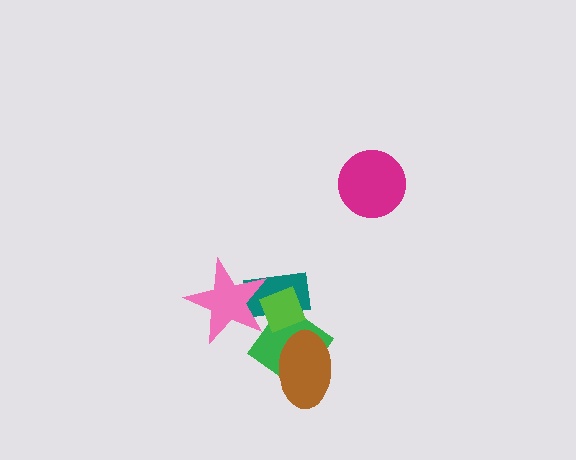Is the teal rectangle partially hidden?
Yes, it is partially covered by another shape.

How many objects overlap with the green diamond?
4 objects overlap with the green diamond.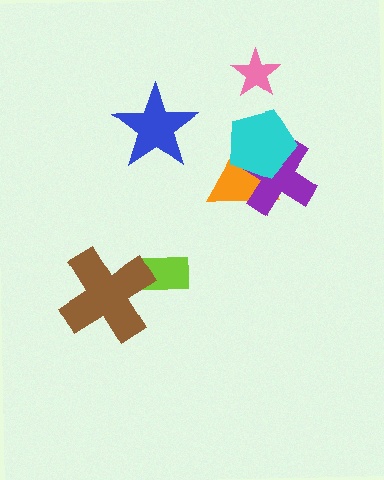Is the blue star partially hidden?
No, no other shape covers it.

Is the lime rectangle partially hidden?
Yes, it is partially covered by another shape.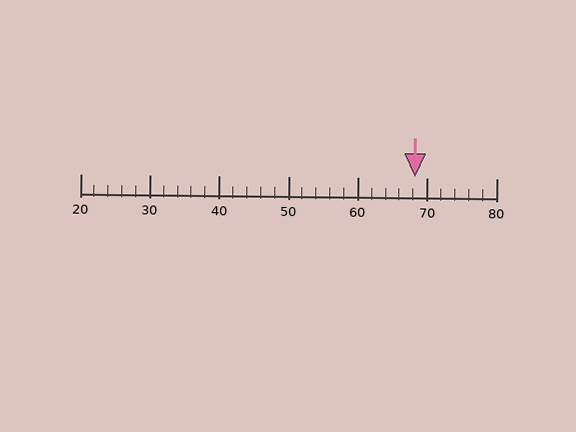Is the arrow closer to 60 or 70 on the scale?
The arrow is closer to 70.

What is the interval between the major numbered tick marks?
The major tick marks are spaced 10 units apart.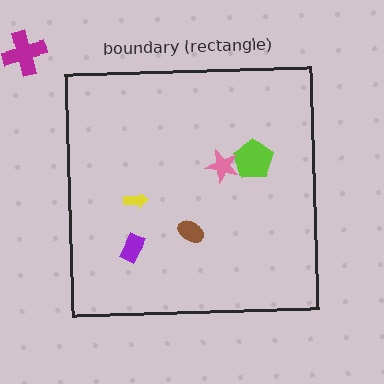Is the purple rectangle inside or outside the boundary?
Inside.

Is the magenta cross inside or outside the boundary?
Outside.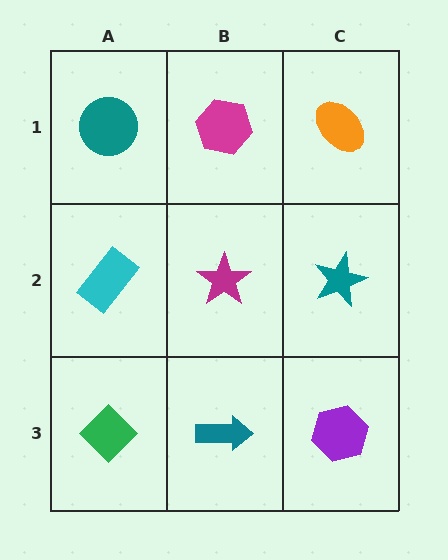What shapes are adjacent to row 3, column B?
A magenta star (row 2, column B), a green diamond (row 3, column A), a purple hexagon (row 3, column C).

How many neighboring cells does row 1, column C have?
2.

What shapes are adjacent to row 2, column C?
An orange ellipse (row 1, column C), a purple hexagon (row 3, column C), a magenta star (row 2, column B).